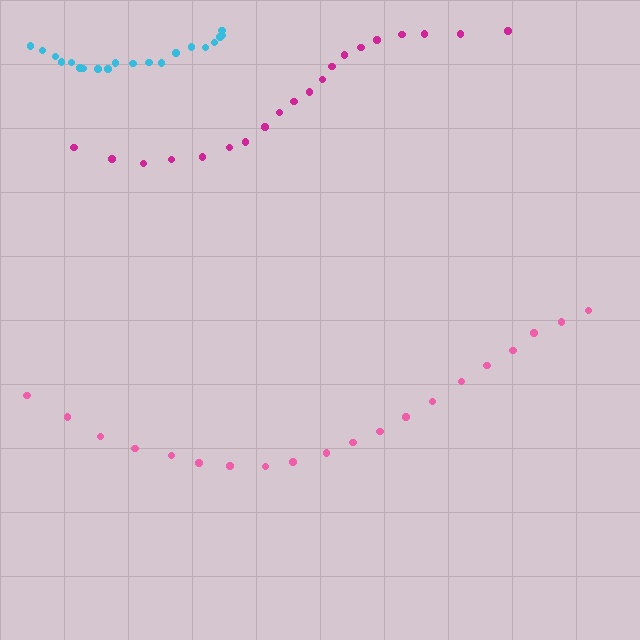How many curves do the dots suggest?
There are 3 distinct paths.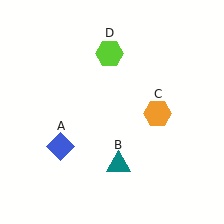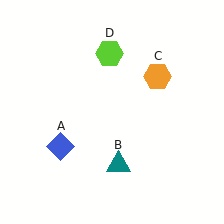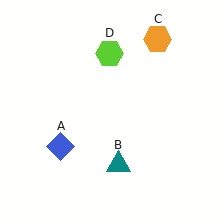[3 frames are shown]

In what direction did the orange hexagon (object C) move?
The orange hexagon (object C) moved up.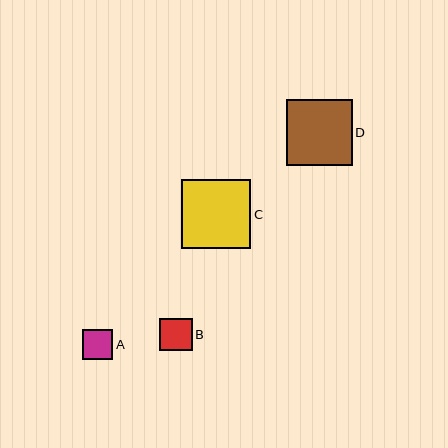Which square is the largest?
Square C is the largest with a size of approximately 70 pixels.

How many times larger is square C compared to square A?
Square C is approximately 2.3 times the size of square A.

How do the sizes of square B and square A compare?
Square B and square A are approximately the same size.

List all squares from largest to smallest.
From largest to smallest: C, D, B, A.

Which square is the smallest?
Square A is the smallest with a size of approximately 30 pixels.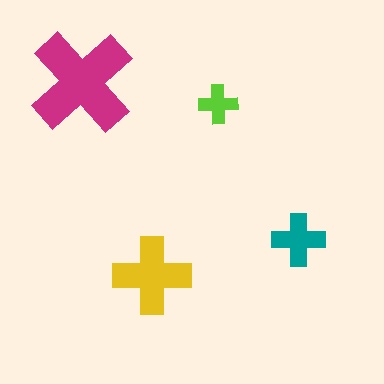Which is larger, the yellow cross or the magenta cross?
The magenta one.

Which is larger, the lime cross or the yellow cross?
The yellow one.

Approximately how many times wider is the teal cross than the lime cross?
About 1.5 times wider.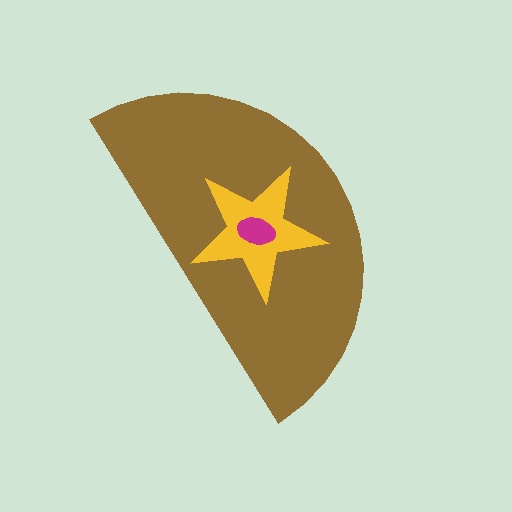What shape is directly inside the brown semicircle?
The yellow star.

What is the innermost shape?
The magenta ellipse.